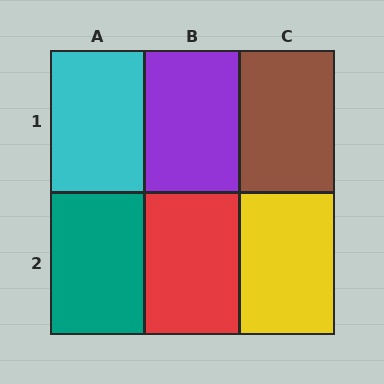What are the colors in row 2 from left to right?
Teal, red, yellow.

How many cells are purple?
1 cell is purple.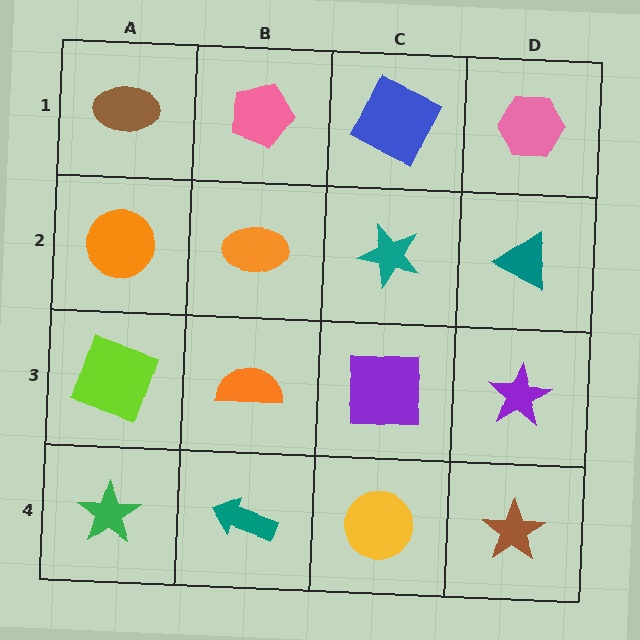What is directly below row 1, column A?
An orange circle.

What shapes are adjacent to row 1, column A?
An orange circle (row 2, column A), a pink pentagon (row 1, column B).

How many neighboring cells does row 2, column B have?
4.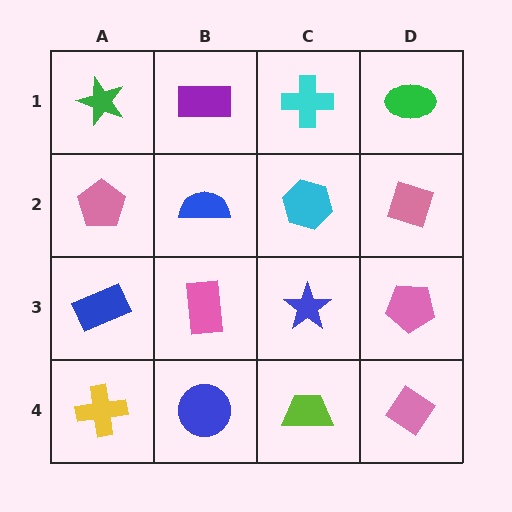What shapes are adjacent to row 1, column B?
A blue semicircle (row 2, column B), a green star (row 1, column A), a cyan cross (row 1, column C).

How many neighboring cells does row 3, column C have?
4.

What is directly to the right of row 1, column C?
A green ellipse.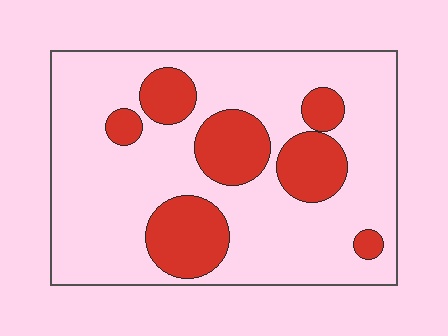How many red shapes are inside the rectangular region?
7.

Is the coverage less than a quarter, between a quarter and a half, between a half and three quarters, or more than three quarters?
Less than a quarter.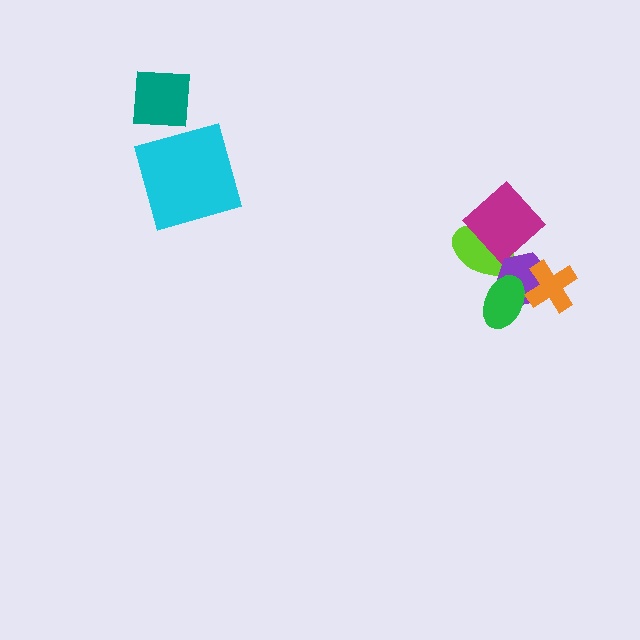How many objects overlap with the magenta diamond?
1 object overlaps with the magenta diamond.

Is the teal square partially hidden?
No, no other shape covers it.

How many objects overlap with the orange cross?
1 object overlaps with the orange cross.